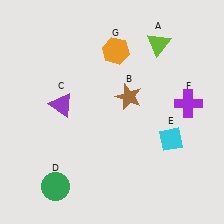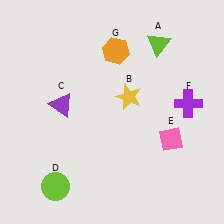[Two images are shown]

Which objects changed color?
B changed from brown to yellow. D changed from green to lime. E changed from cyan to pink.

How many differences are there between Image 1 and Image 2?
There are 3 differences between the two images.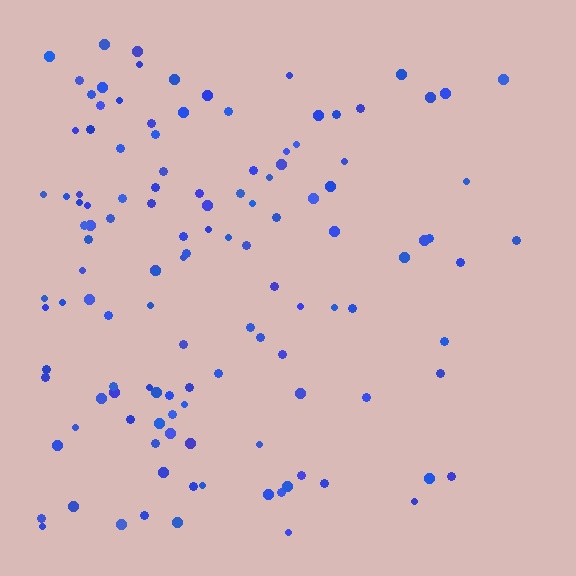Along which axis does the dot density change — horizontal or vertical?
Horizontal.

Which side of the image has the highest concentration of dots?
The left.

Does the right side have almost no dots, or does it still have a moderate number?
Still a moderate number, just noticeably fewer than the left.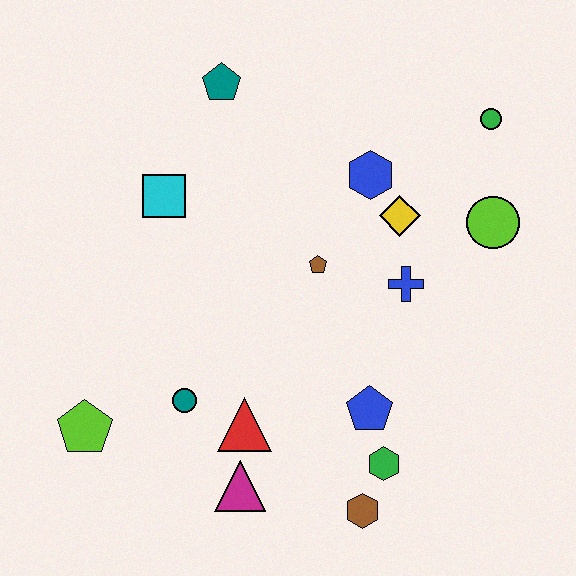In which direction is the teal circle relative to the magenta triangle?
The teal circle is above the magenta triangle.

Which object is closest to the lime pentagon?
The teal circle is closest to the lime pentagon.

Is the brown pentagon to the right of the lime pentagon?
Yes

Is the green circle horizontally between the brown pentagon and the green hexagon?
No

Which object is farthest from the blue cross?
The lime pentagon is farthest from the blue cross.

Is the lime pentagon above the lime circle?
No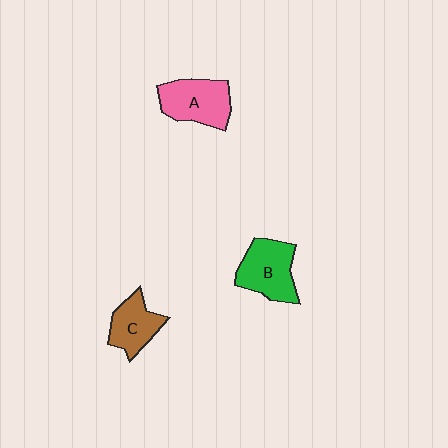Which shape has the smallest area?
Shape C (brown).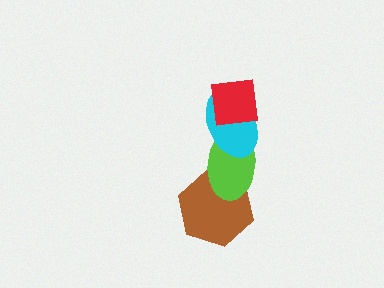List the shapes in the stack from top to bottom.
From top to bottom: the red square, the cyan ellipse, the lime ellipse, the brown hexagon.